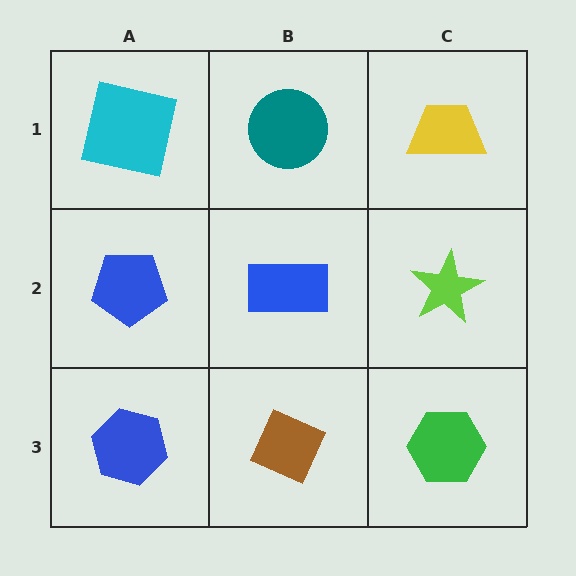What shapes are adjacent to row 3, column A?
A blue pentagon (row 2, column A), a brown diamond (row 3, column B).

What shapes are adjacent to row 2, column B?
A teal circle (row 1, column B), a brown diamond (row 3, column B), a blue pentagon (row 2, column A), a lime star (row 2, column C).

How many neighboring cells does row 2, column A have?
3.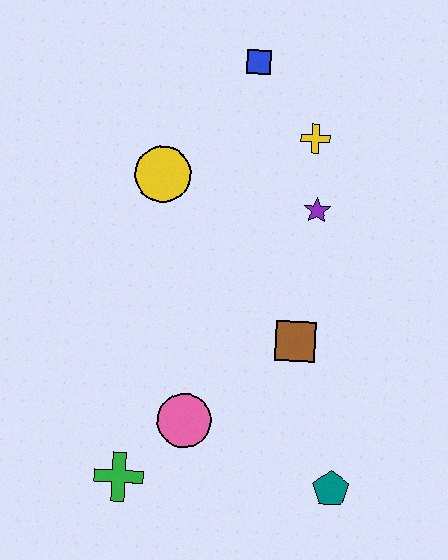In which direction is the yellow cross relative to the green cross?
The yellow cross is above the green cross.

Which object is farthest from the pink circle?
The blue square is farthest from the pink circle.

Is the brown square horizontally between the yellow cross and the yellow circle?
Yes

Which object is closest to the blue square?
The yellow cross is closest to the blue square.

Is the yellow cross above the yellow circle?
Yes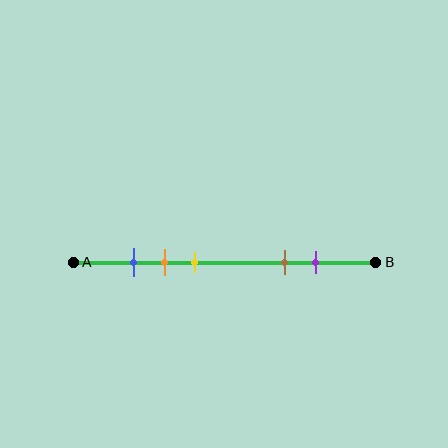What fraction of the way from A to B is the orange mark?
The orange mark is approximately 30% (0.3) of the way from A to B.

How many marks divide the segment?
There are 5 marks dividing the segment.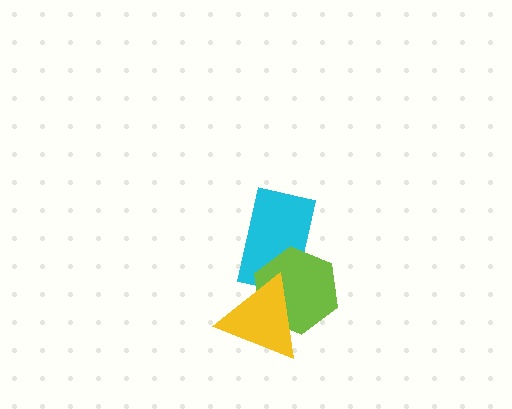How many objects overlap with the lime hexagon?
2 objects overlap with the lime hexagon.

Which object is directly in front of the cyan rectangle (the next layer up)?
The lime hexagon is directly in front of the cyan rectangle.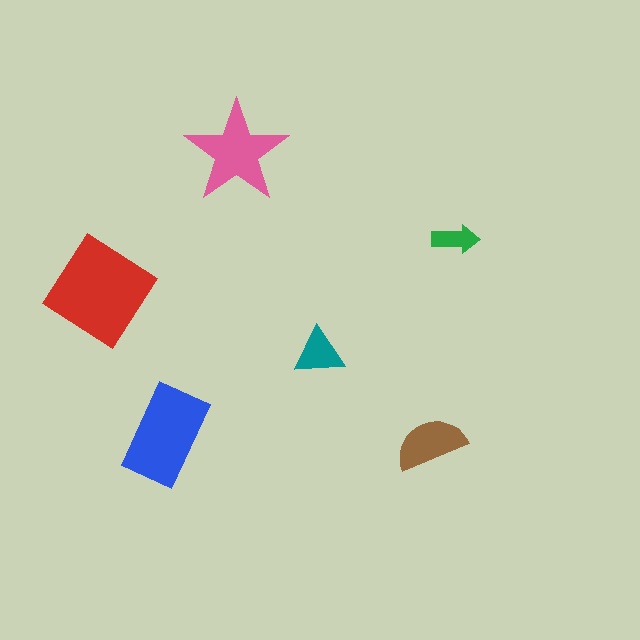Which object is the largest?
The red diamond.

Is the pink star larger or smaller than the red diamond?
Smaller.